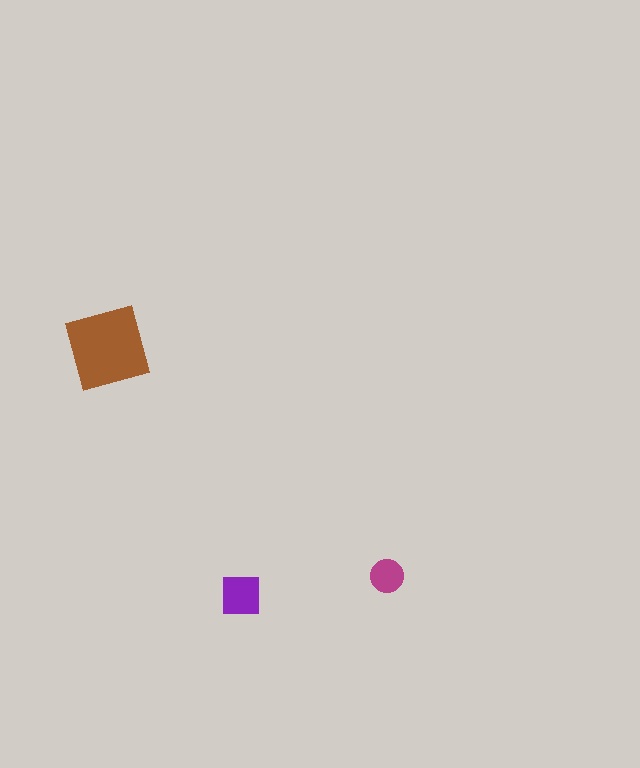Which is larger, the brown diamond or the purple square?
The brown diamond.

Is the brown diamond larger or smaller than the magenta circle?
Larger.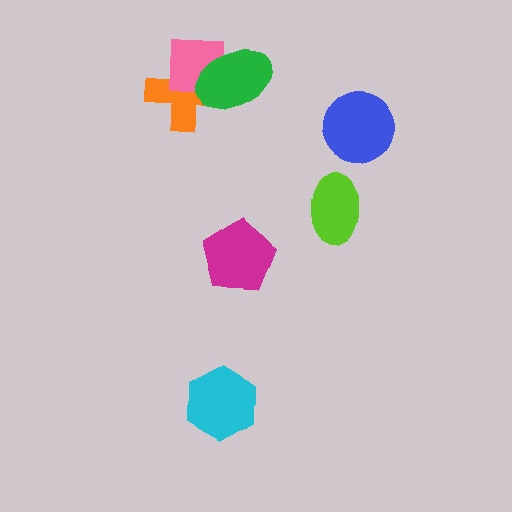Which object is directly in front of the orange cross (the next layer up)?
The pink square is directly in front of the orange cross.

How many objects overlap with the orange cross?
2 objects overlap with the orange cross.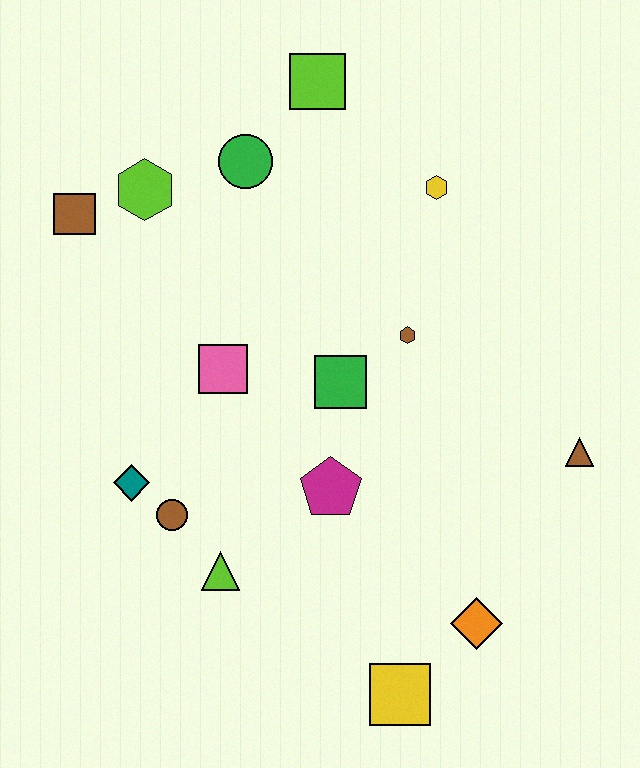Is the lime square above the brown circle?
Yes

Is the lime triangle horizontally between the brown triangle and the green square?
No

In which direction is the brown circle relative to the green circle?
The brown circle is below the green circle.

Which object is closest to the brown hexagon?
The green square is closest to the brown hexagon.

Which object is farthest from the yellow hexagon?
The yellow square is farthest from the yellow hexagon.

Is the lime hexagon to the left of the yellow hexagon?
Yes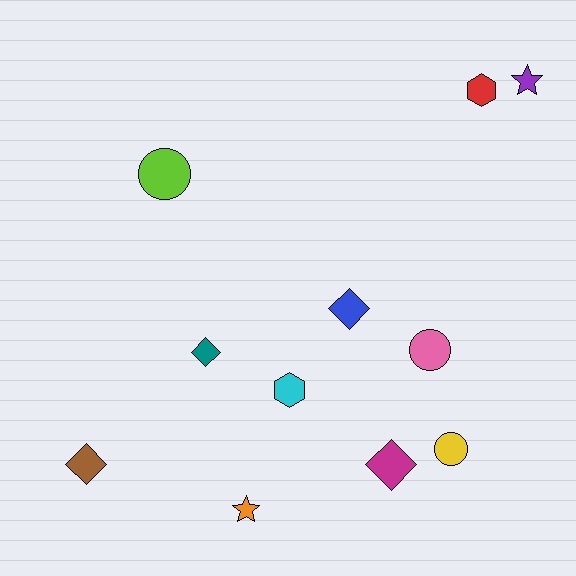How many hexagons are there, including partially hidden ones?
There are 2 hexagons.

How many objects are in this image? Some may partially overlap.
There are 11 objects.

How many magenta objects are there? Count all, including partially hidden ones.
There is 1 magenta object.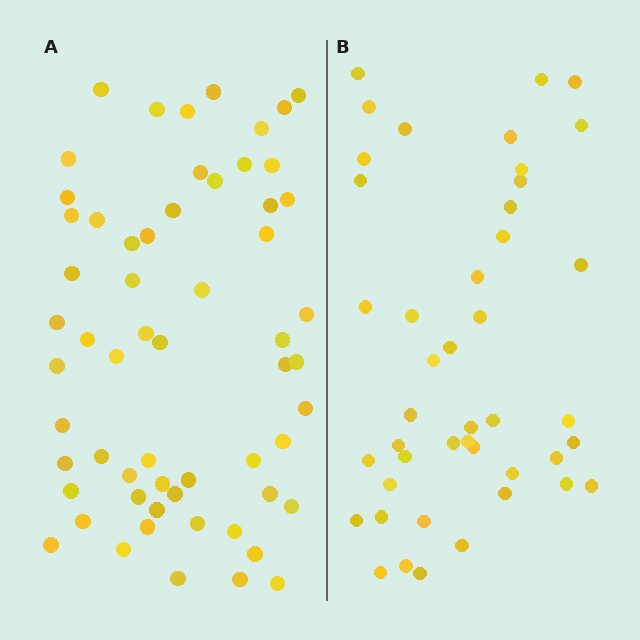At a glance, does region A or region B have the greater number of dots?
Region A (the left region) has more dots.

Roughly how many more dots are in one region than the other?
Region A has approximately 15 more dots than region B.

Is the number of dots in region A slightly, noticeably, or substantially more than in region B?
Region A has noticeably more, but not dramatically so. The ratio is roughly 1.4 to 1.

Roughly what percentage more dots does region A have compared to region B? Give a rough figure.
About 35% more.